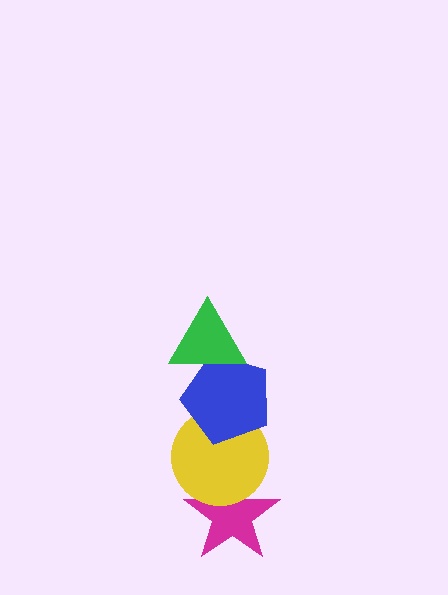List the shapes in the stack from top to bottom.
From top to bottom: the green triangle, the blue pentagon, the yellow circle, the magenta star.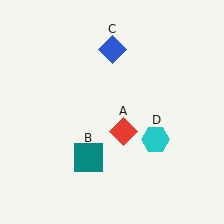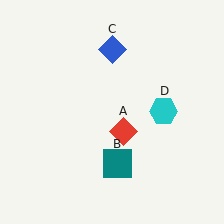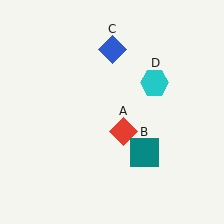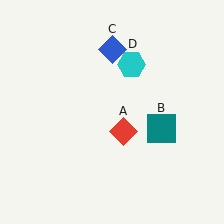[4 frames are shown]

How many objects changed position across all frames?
2 objects changed position: teal square (object B), cyan hexagon (object D).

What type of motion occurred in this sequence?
The teal square (object B), cyan hexagon (object D) rotated counterclockwise around the center of the scene.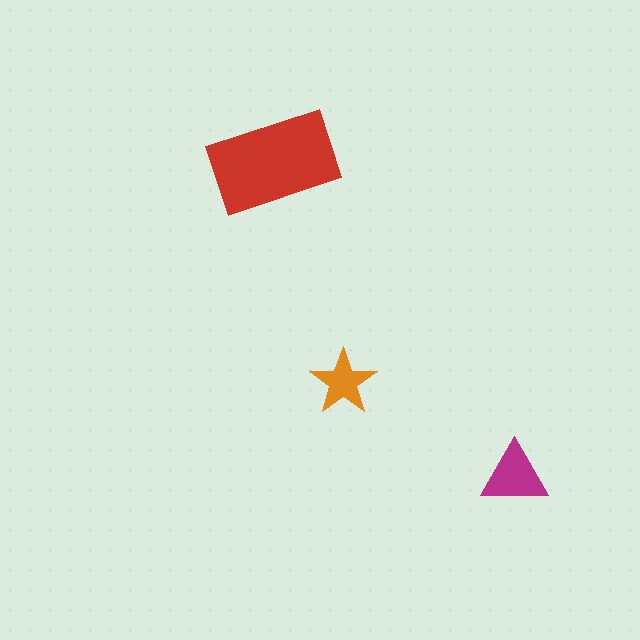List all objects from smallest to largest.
The orange star, the magenta triangle, the red rectangle.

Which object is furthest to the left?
The red rectangle is leftmost.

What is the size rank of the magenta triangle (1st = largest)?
2nd.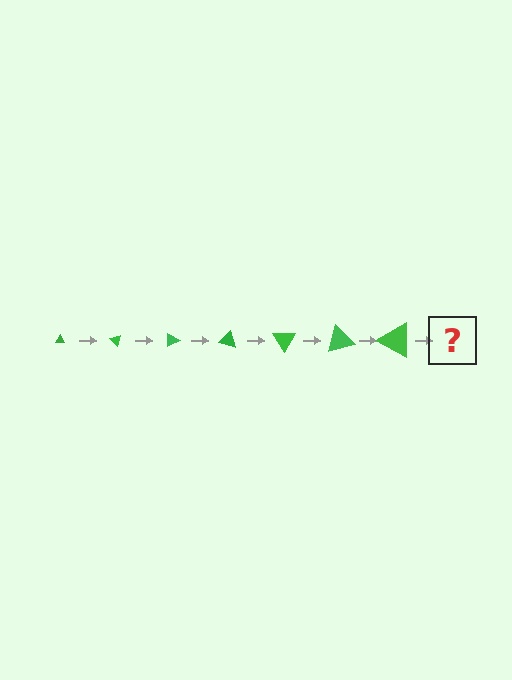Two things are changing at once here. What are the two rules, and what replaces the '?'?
The two rules are that the triangle grows larger each step and it rotates 45 degrees each step. The '?' should be a triangle, larger than the previous one and rotated 315 degrees from the start.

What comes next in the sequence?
The next element should be a triangle, larger than the previous one and rotated 315 degrees from the start.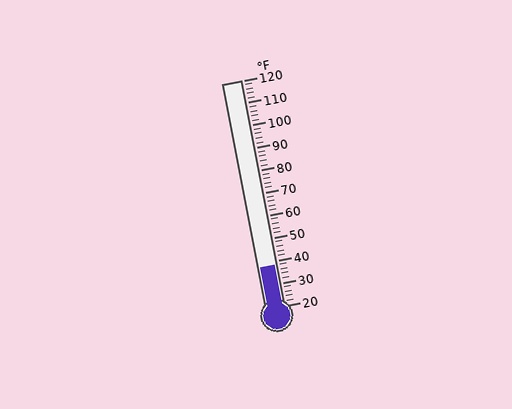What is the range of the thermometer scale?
The thermometer scale ranges from 20°F to 120°F.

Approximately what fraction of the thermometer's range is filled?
The thermometer is filled to approximately 20% of its range.